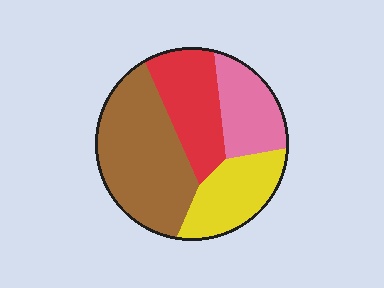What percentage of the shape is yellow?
Yellow covers around 20% of the shape.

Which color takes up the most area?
Brown, at roughly 40%.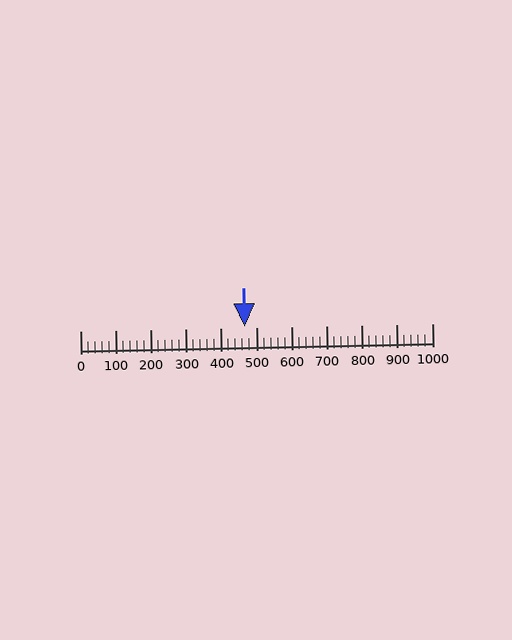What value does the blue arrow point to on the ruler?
The blue arrow points to approximately 468.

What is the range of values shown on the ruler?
The ruler shows values from 0 to 1000.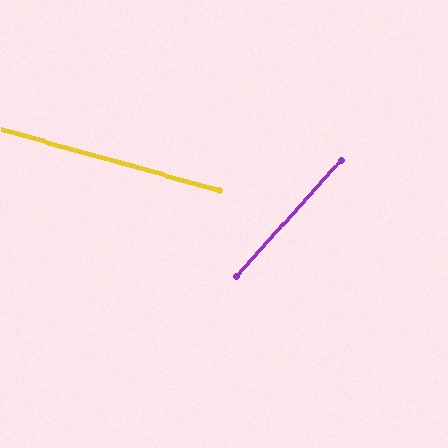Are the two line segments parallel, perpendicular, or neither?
Neither parallel nor perpendicular — they differ by about 63°.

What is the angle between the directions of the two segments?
Approximately 63 degrees.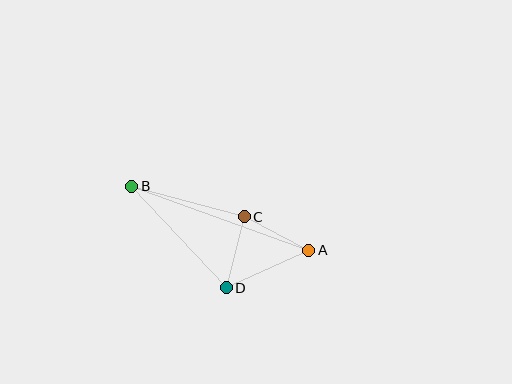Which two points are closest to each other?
Points A and C are closest to each other.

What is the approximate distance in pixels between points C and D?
The distance between C and D is approximately 73 pixels.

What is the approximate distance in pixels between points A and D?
The distance between A and D is approximately 91 pixels.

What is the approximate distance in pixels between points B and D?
The distance between B and D is approximately 139 pixels.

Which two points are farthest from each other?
Points A and B are farthest from each other.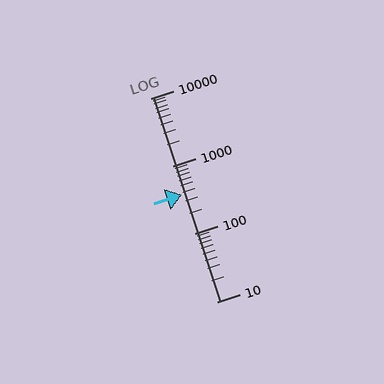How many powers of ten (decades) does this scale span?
The scale spans 3 decades, from 10 to 10000.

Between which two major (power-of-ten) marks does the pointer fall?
The pointer is between 100 and 1000.